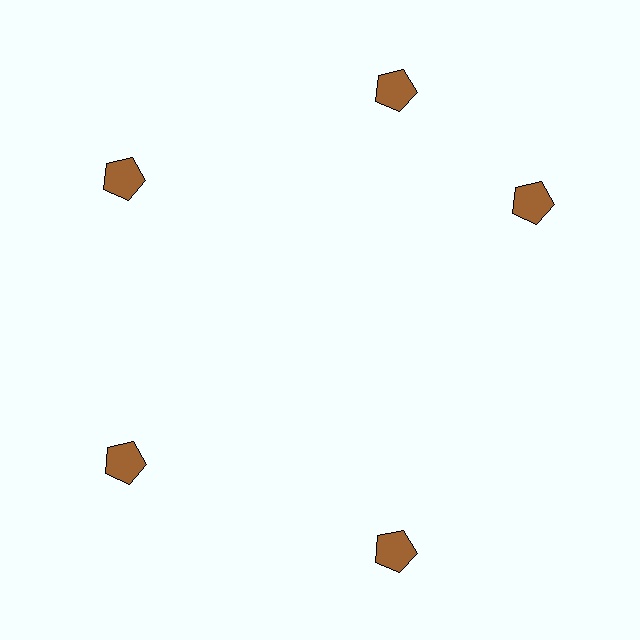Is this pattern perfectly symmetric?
No. The 5 brown pentagons are arranged in a ring, but one element near the 3 o'clock position is rotated out of alignment along the ring, breaking the 5-fold rotational symmetry.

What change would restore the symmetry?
The symmetry would be restored by rotating it back into even spacing with its neighbors so that all 5 pentagons sit at equal angles and equal distance from the center.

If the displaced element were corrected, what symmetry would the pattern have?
It would have 5-fold rotational symmetry — the pattern would map onto itself every 72 degrees.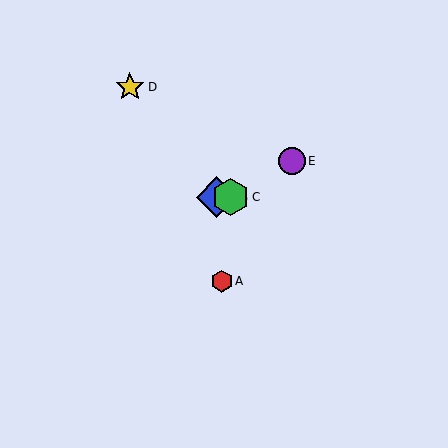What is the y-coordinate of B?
Object B is at y≈197.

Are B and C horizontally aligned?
Yes, both are at y≈197.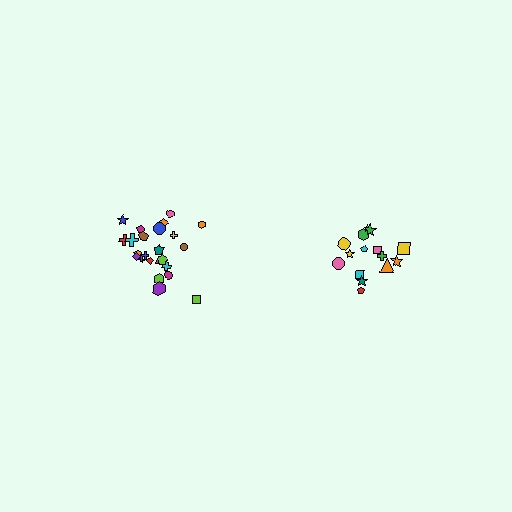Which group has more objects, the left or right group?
The left group.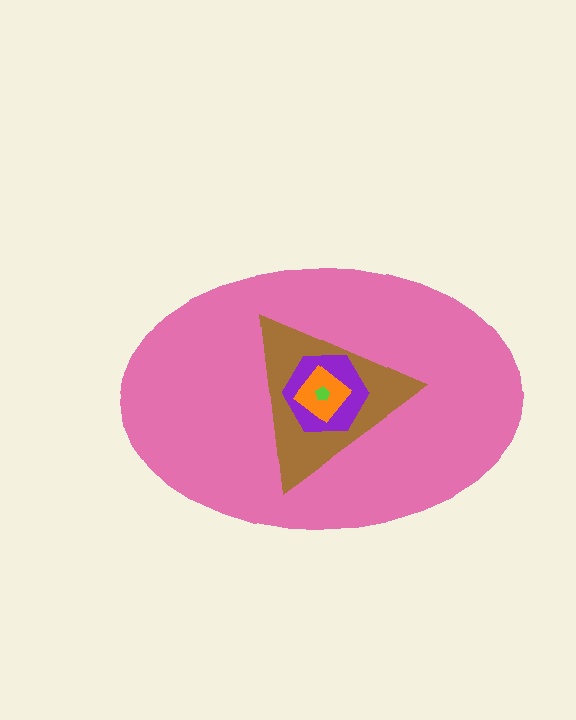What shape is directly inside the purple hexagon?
The orange diamond.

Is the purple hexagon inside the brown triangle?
Yes.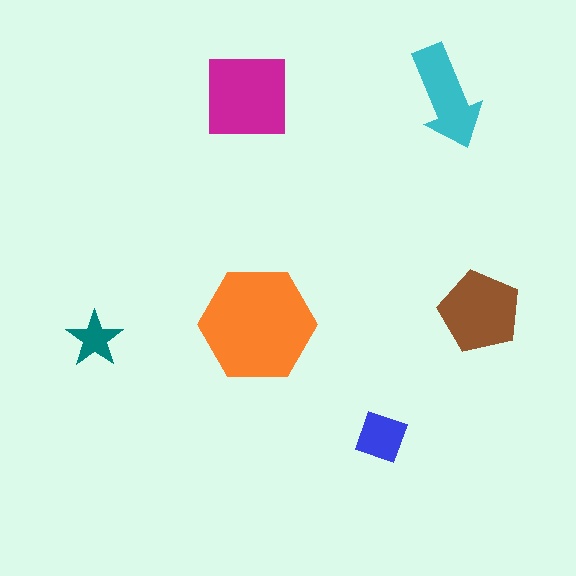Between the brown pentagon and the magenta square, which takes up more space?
The magenta square.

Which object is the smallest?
The teal star.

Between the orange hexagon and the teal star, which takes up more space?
The orange hexagon.